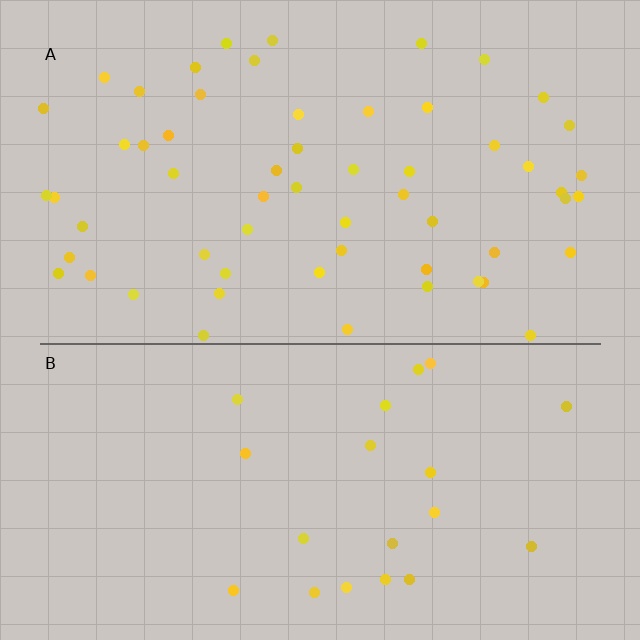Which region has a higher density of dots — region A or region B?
A (the top).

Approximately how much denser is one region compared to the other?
Approximately 2.8× — region A over region B.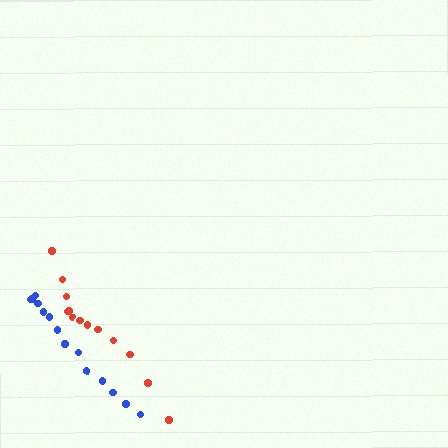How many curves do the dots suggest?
There are 2 distinct paths.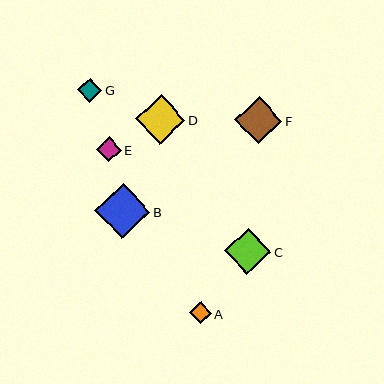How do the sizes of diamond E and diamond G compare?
Diamond E and diamond G are approximately the same size.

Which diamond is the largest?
Diamond B is the largest with a size of approximately 55 pixels.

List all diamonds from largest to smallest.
From largest to smallest: B, D, F, C, E, G, A.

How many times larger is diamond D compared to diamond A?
Diamond D is approximately 2.3 times the size of diamond A.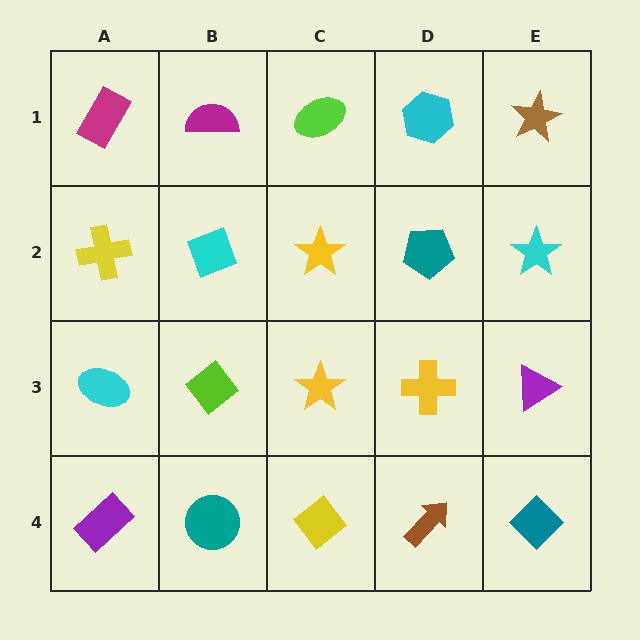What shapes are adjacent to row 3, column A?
A yellow cross (row 2, column A), a purple rectangle (row 4, column A), a lime diamond (row 3, column B).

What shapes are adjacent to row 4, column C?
A yellow star (row 3, column C), a teal circle (row 4, column B), a brown arrow (row 4, column D).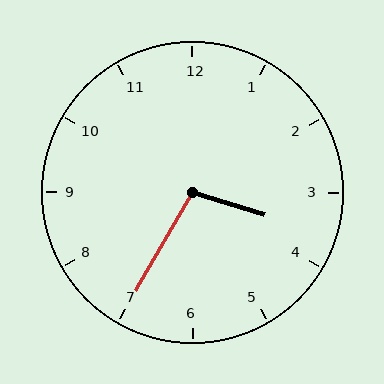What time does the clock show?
3:35.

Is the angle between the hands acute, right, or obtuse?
It is obtuse.